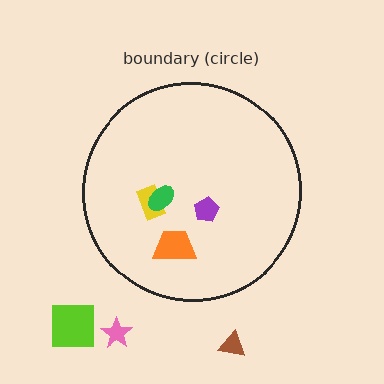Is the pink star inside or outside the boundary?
Outside.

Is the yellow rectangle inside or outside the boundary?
Inside.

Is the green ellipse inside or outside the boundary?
Inside.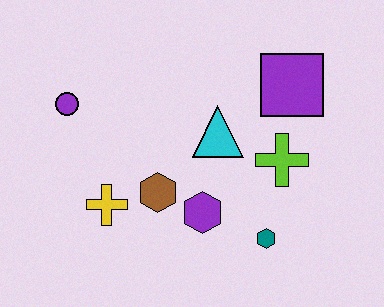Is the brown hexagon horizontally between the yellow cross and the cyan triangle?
Yes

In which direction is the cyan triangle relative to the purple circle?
The cyan triangle is to the right of the purple circle.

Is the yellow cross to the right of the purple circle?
Yes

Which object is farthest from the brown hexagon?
The purple square is farthest from the brown hexagon.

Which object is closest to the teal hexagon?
The purple hexagon is closest to the teal hexagon.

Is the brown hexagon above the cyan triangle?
No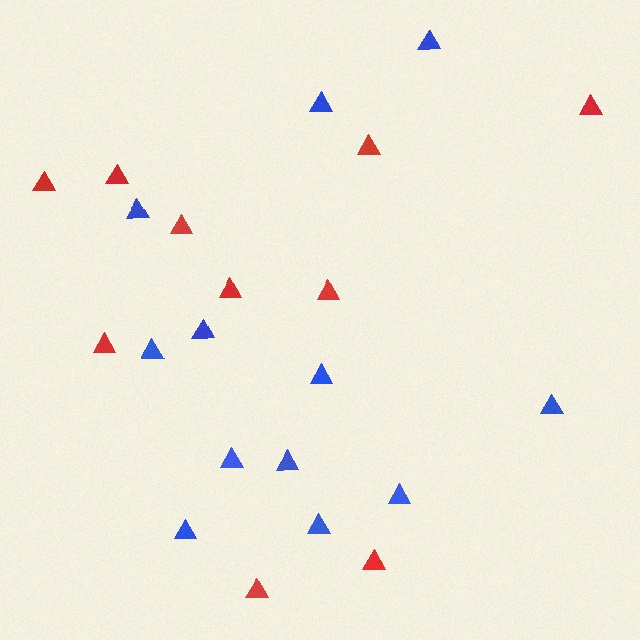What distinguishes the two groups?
There are 2 groups: one group of red triangles (10) and one group of blue triangles (12).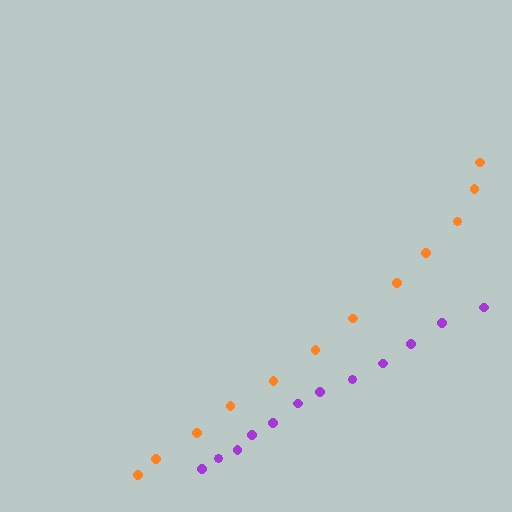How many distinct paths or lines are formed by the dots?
There are 2 distinct paths.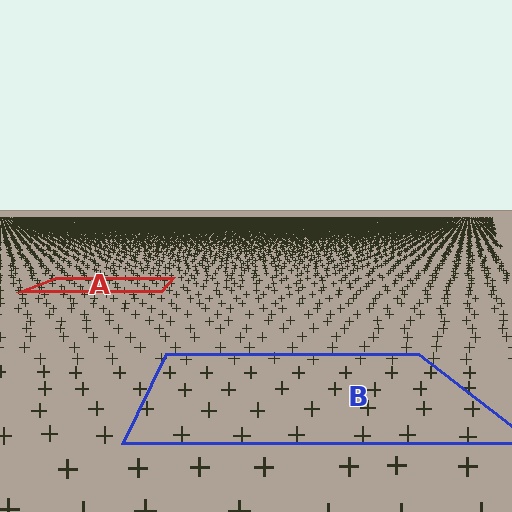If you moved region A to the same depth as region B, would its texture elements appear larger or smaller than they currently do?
They would appear larger. At a closer depth, the same texture elements are projected at a bigger on-screen size.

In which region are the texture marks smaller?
The texture marks are smaller in region A, because it is farther away.